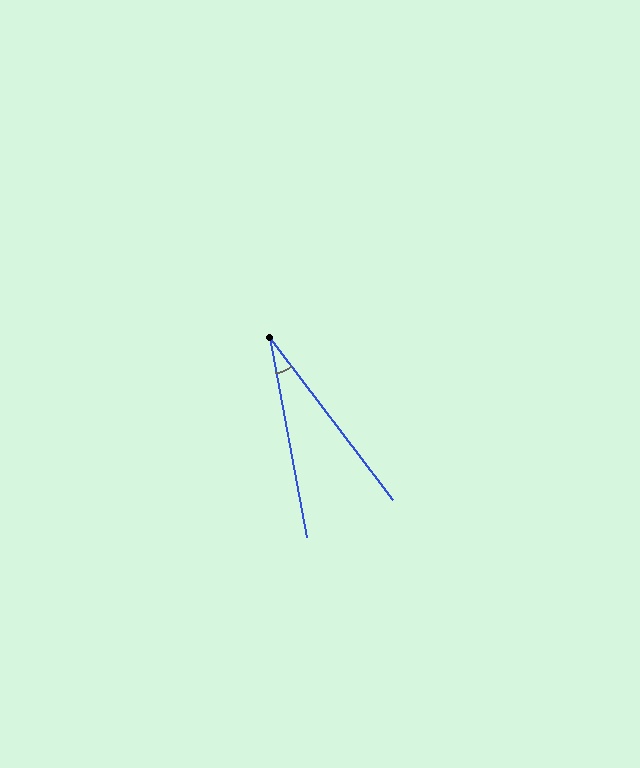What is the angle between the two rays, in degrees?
Approximately 27 degrees.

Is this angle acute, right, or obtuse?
It is acute.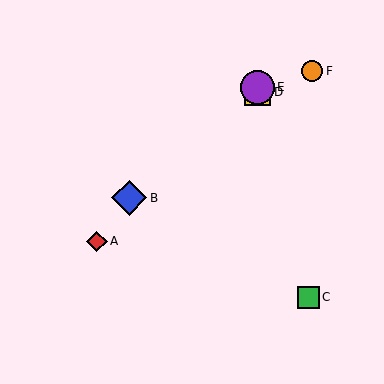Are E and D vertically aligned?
Yes, both are at x≈257.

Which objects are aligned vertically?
Objects D, E are aligned vertically.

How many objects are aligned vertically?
2 objects (D, E) are aligned vertically.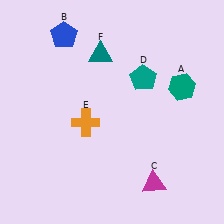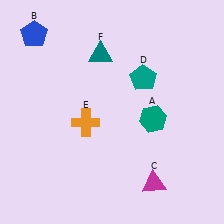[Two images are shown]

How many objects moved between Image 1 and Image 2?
2 objects moved between the two images.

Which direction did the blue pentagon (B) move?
The blue pentagon (B) moved left.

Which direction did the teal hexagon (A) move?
The teal hexagon (A) moved down.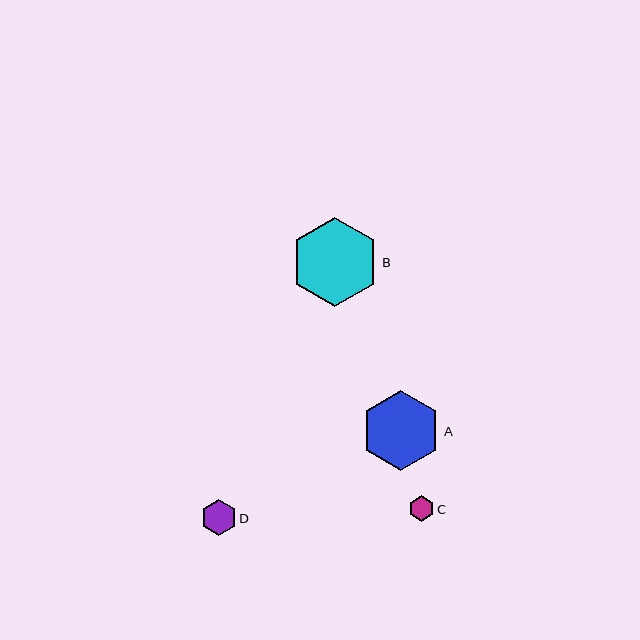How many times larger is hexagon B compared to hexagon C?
Hexagon B is approximately 3.5 times the size of hexagon C.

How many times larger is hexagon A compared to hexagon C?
Hexagon A is approximately 3.1 times the size of hexagon C.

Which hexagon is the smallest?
Hexagon C is the smallest with a size of approximately 26 pixels.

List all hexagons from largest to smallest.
From largest to smallest: B, A, D, C.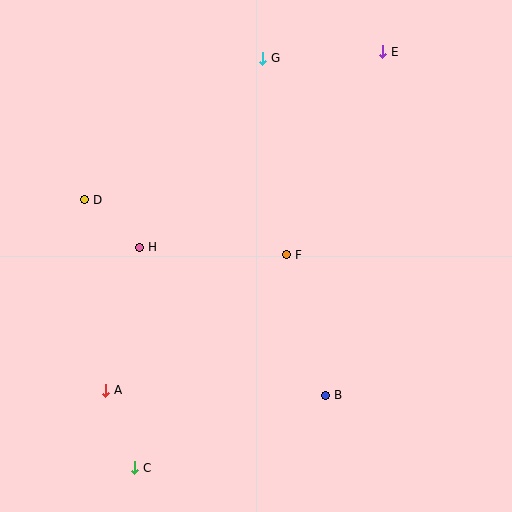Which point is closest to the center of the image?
Point F at (287, 255) is closest to the center.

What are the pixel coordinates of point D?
Point D is at (85, 200).